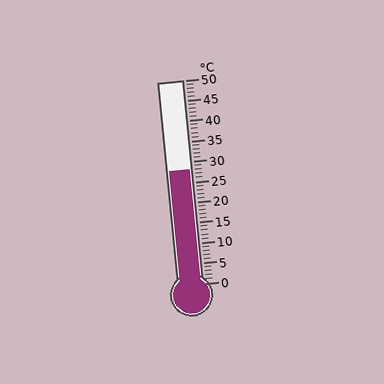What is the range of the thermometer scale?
The thermometer scale ranges from 0°C to 50°C.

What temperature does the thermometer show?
The thermometer shows approximately 28°C.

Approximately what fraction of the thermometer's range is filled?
The thermometer is filled to approximately 55% of its range.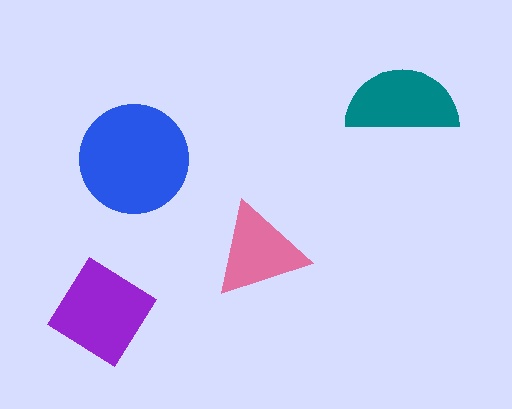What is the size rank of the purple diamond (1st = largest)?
2nd.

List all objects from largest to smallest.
The blue circle, the purple diamond, the teal semicircle, the pink triangle.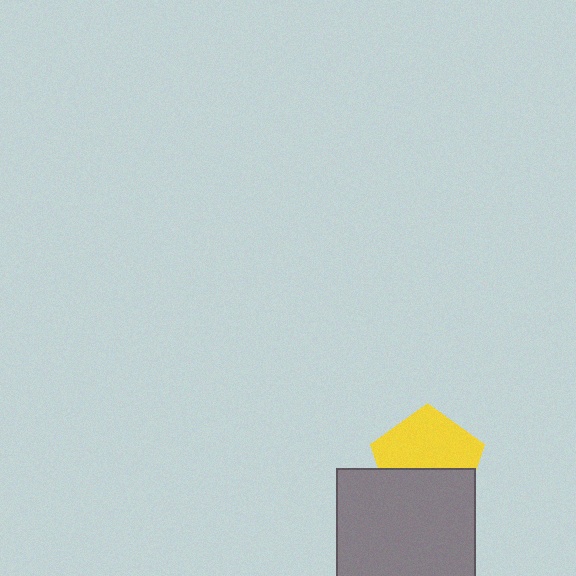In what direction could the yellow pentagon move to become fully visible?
The yellow pentagon could move up. That would shift it out from behind the gray square entirely.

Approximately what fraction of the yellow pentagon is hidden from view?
Roughly 44% of the yellow pentagon is hidden behind the gray square.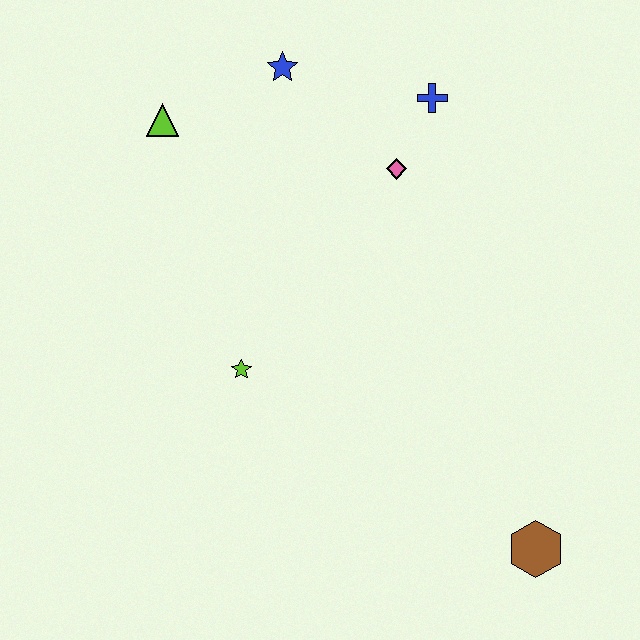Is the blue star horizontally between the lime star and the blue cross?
Yes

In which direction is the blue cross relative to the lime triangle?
The blue cross is to the right of the lime triangle.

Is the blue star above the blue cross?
Yes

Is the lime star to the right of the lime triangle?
Yes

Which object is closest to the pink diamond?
The blue cross is closest to the pink diamond.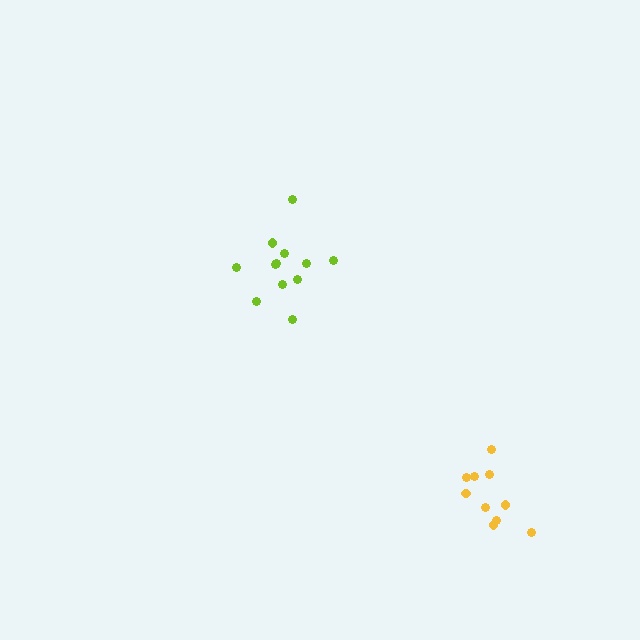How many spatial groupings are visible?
There are 2 spatial groupings.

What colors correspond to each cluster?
The clusters are colored: lime, yellow.